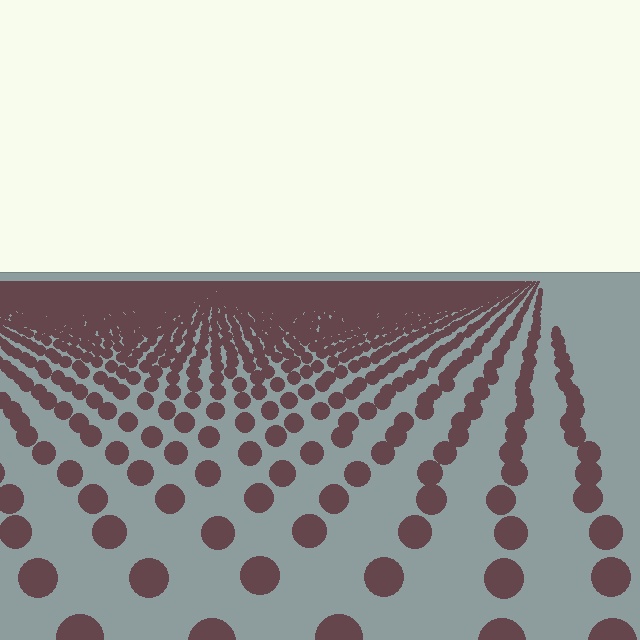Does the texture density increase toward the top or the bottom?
Density increases toward the top.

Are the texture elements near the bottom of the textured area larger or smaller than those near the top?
Larger. Near the bottom, elements are closer to the viewer and appear at a bigger on-screen size.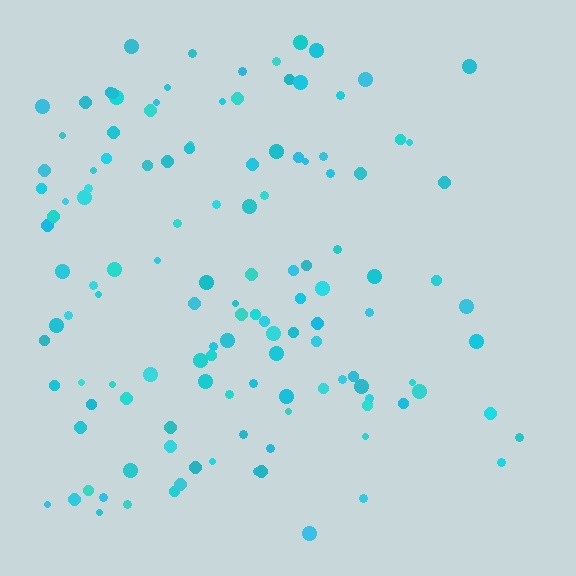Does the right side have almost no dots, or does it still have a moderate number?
Still a moderate number, just noticeably fewer than the left.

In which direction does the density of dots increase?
From right to left, with the left side densest.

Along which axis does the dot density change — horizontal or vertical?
Horizontal.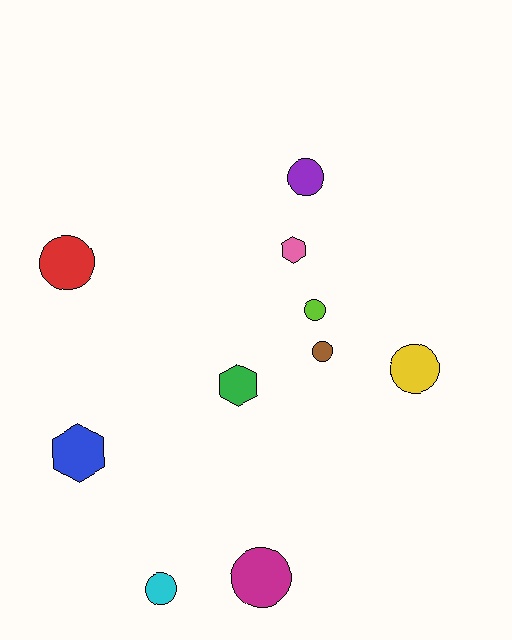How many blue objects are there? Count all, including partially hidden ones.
There is 1 blue object.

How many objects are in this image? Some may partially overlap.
There are 10 objects.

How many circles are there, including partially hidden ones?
There are 7 circles.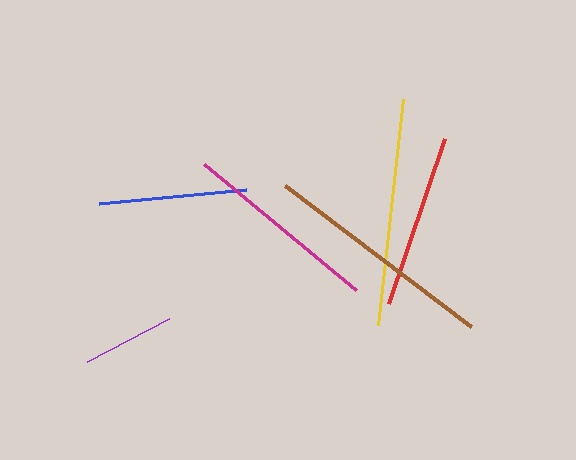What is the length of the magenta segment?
The magenta segment is approximately 197 pixels long.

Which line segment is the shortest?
The purple line is the shortest at approximately 93 pixels.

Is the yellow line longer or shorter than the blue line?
The yellow line is longer than the blue line.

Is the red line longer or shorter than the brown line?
The brown line is longer than the red line.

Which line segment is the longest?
The brown line is the longest at approximately 233 pixels.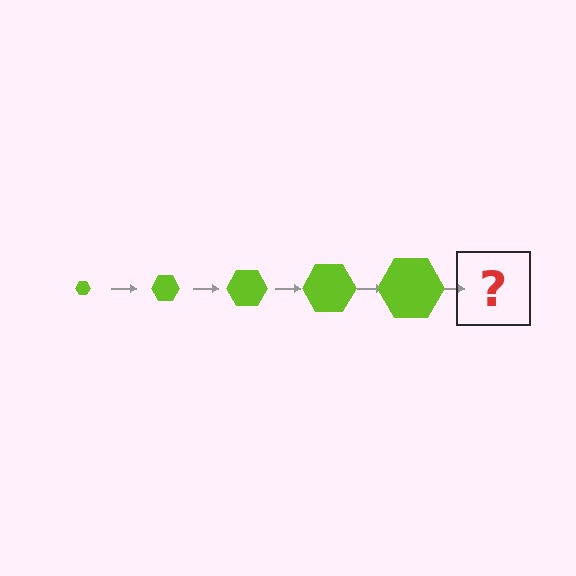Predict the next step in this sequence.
The next step is a lime hexagon, larger than the previous one.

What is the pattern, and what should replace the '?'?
The pattern is that the hexagon gets progressively larger each step. The '?' should be a lime hexagon, larger than the previous one.